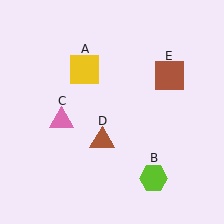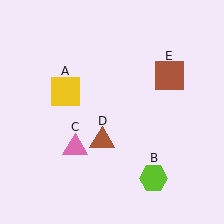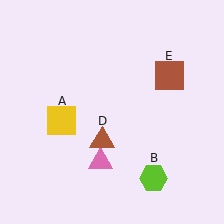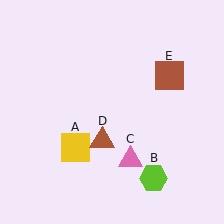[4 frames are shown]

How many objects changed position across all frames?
2 objects changed position: yellow square (object A), pink triangle (object C).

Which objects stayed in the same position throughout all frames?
Lime hexagon (object B) and brown triangle (object D) and brown square (object E) remained stationary.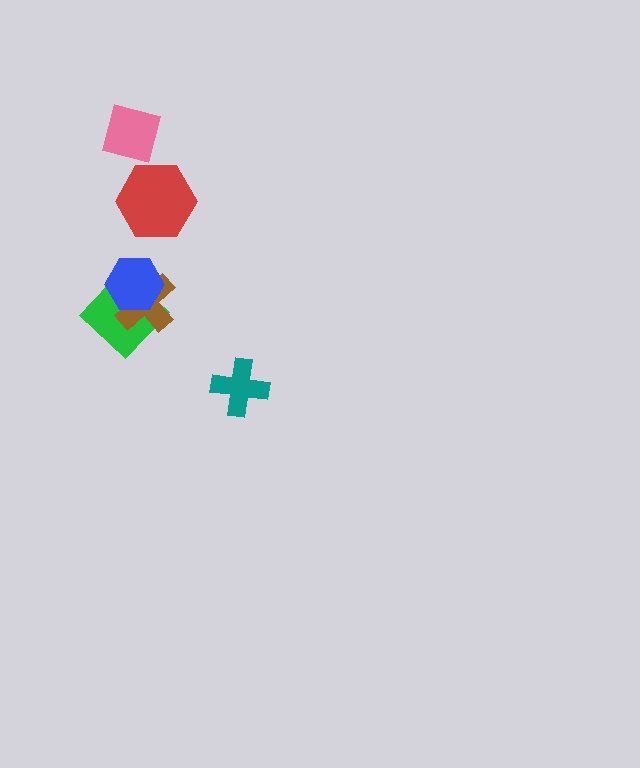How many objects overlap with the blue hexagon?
2 objects overlap with the blue hexagon.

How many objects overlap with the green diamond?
2 objects overlap with the green diamond.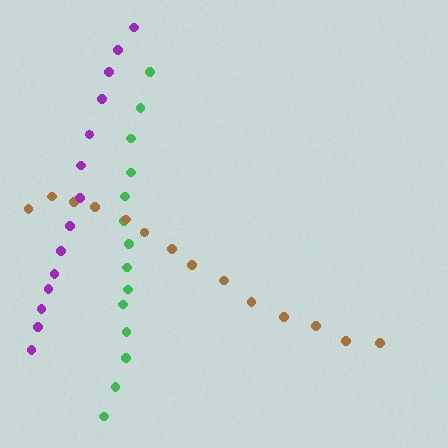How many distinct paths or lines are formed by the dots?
There are 3 distinct paths.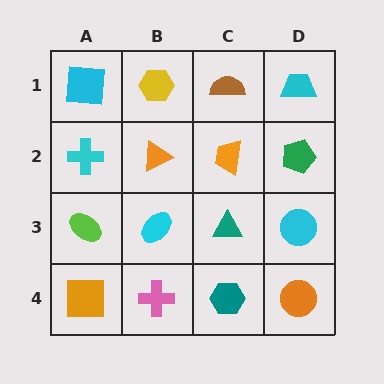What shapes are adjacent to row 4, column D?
A cyan circle (row 3, column D), a teal hexagon (row 4, column C).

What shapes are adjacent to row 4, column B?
A cyan ellipse (row 3, column B), an orange square (row 4, column A), a teal hexagon (row 4, column C).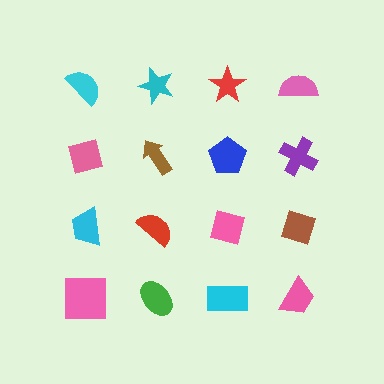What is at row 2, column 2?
A brown arrow.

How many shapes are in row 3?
4 shapes.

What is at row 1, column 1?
A cyan semicircle.